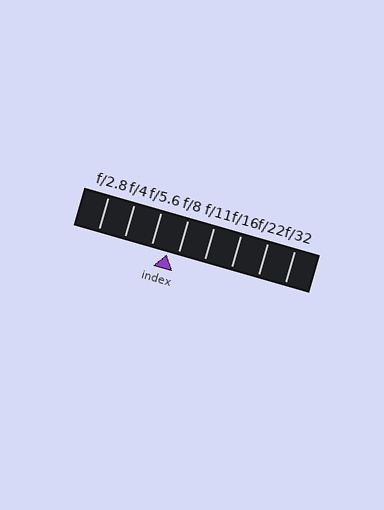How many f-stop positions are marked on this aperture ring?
There are 8 f-stop positions marked.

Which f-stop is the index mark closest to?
The index mark is closest to f/8.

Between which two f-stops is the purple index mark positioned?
The index mark is between f/5.6 and f/8.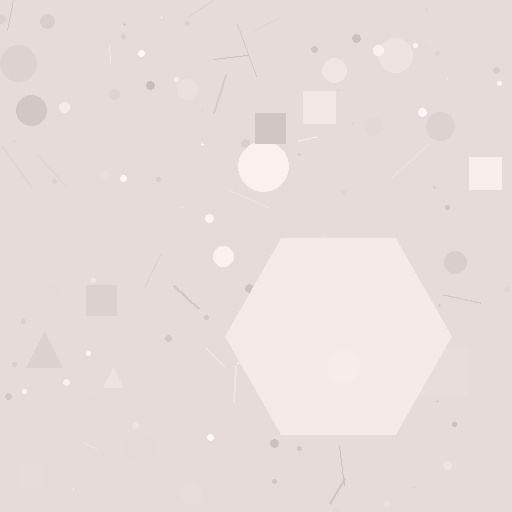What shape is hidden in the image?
A hexagon is hidden in the image.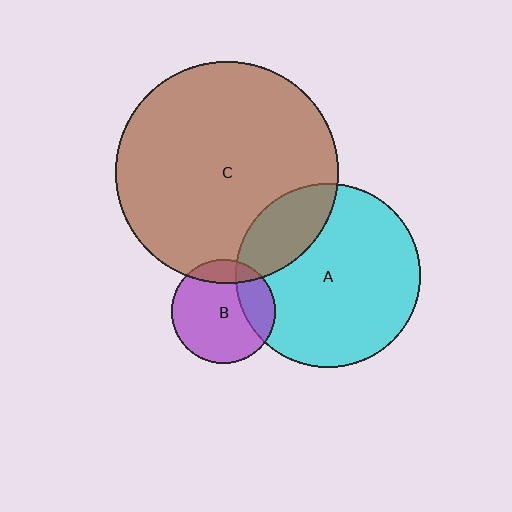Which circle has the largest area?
Circle C (brown).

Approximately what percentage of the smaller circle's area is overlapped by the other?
Approximately 25%.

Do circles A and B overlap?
Yes.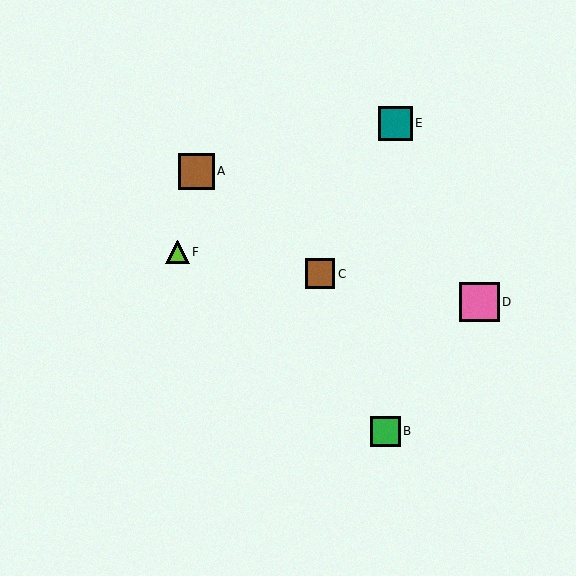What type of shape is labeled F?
Shape F is a lime triangle.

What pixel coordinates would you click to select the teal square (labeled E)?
Click at (396, 123) to select the teal square E.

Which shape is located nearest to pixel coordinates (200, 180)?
The brown square (labeled A) at (196, 171) is nearest to that location.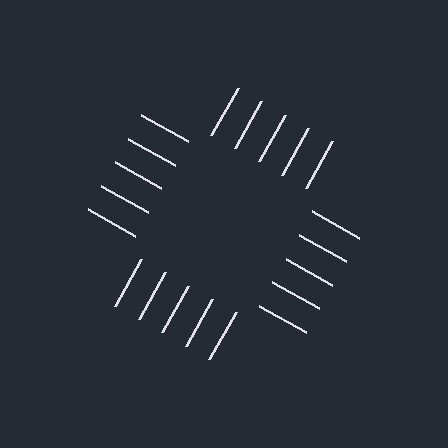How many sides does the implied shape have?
4 sides — the line-ends trace a square.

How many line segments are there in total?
20 — 5 along each of the 4 edges.